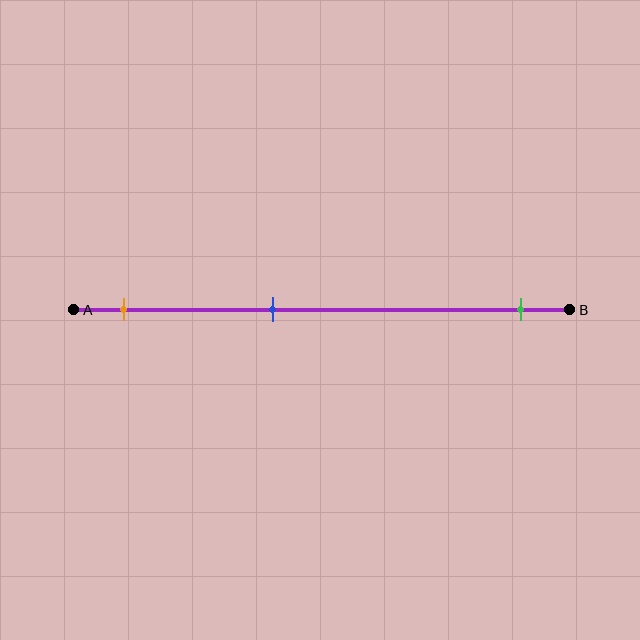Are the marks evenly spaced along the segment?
No, the marks are not evenly spaced.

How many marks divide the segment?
There are 3 marks dividing the segment.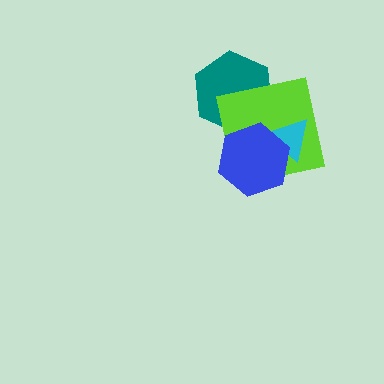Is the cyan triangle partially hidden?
Yes, it is partially covered by another shape.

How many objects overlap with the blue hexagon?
3 objects overlap with the blue hexagon.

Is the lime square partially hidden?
Yes, it is partially covered by another shape.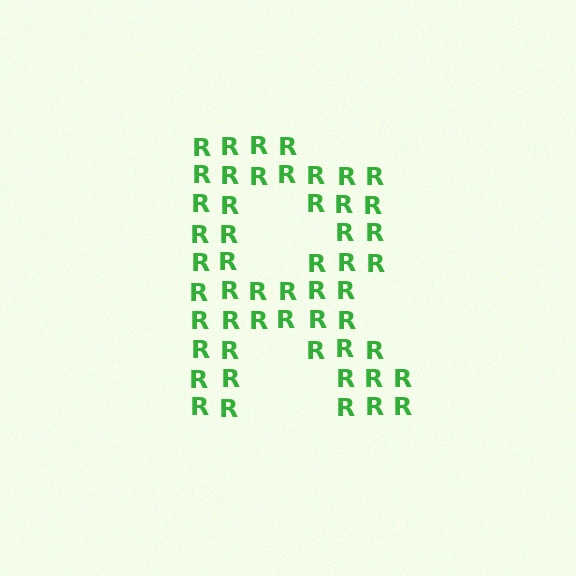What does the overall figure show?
The overall figure shows the letter R.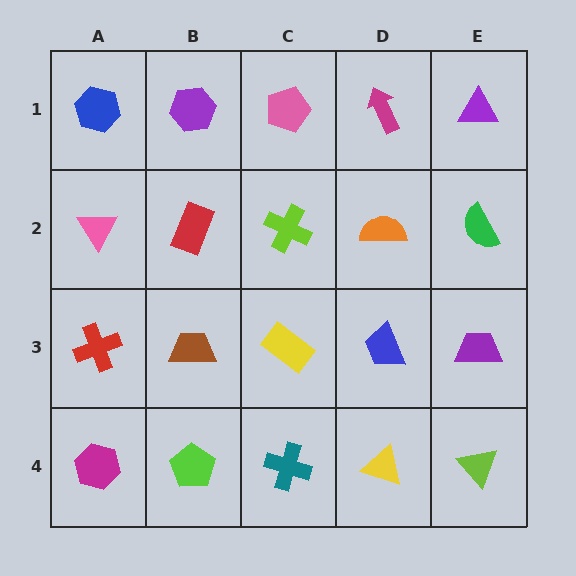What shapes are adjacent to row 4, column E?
A purple trapezoid (row 3, column E), a yellow triangle (row 4, column D).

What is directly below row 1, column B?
A red rectangle.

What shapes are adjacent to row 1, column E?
A green semicircle (row 2, column E), a magenta arrow (row 1, column D).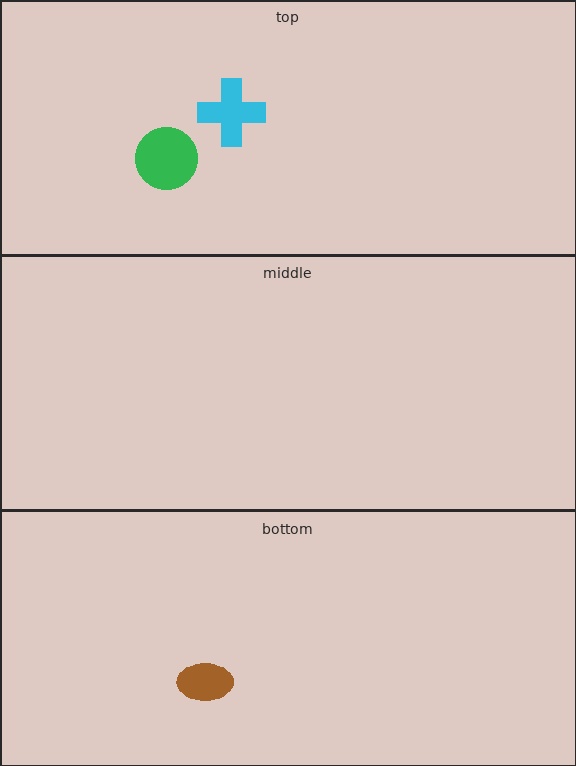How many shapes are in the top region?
2.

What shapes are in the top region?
The green circle, the cyan cross.